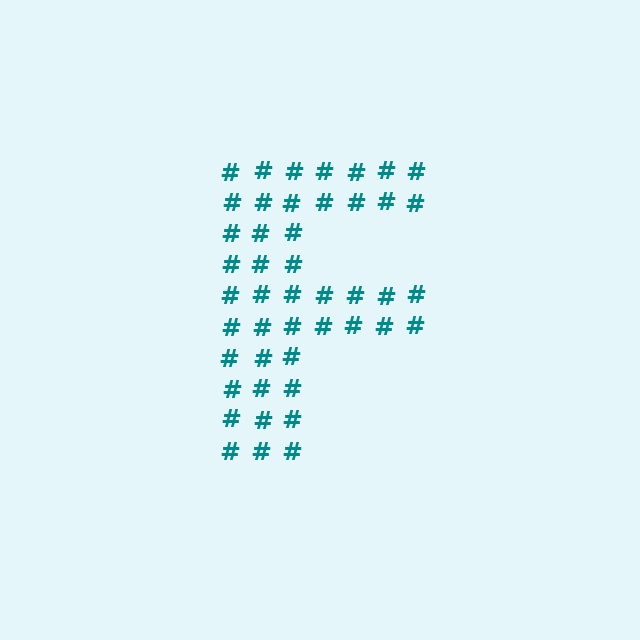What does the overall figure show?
The overall figure shows the letter F.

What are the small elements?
The small elements are hash symbols.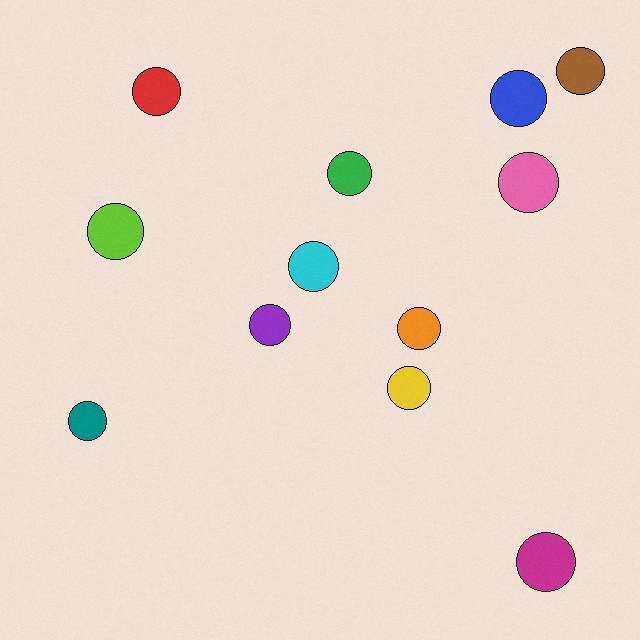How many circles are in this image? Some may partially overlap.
There are 12 circles.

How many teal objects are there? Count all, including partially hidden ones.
There is 1 teal object.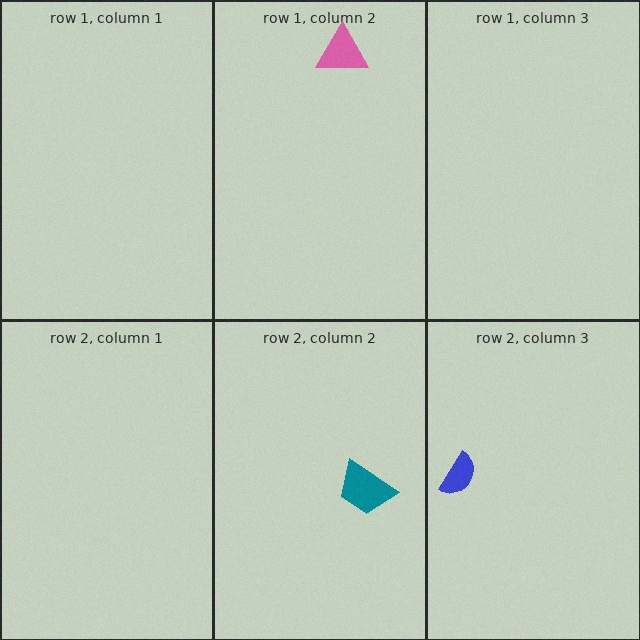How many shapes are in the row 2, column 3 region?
1.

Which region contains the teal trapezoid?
The row 2, column 2 region.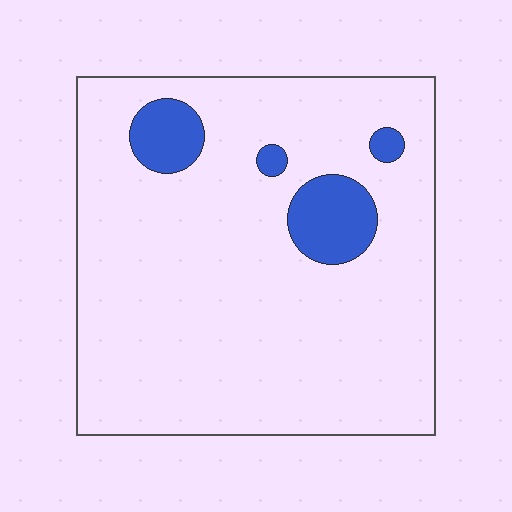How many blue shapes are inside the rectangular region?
4.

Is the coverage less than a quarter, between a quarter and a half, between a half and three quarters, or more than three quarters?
Less than a quarter.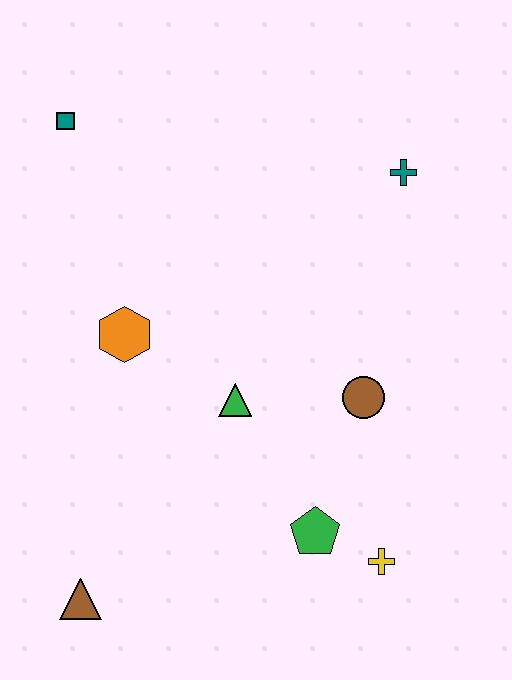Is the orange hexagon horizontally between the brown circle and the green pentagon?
No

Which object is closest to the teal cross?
The brown circle is closest to the teal cross.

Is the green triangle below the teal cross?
Yes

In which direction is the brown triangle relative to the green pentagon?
The brown triangle is to the left of the green pentagon.